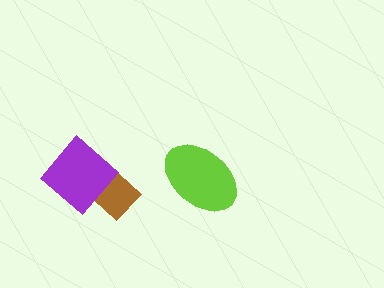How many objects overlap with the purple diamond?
1 object overlaps with the purple diamond.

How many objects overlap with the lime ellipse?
0 objects overlap with the lime ellipse.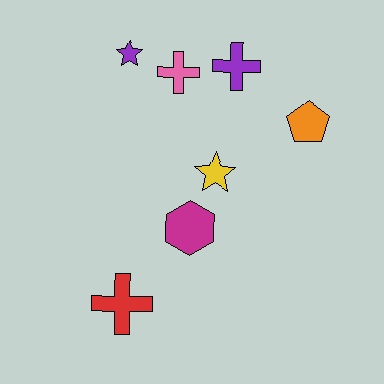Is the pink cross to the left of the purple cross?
Yes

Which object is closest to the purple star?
The pink cross is closest to the purple star.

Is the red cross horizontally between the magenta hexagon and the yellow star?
No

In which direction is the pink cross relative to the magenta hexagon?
The pink cross is above the magenta hexagon.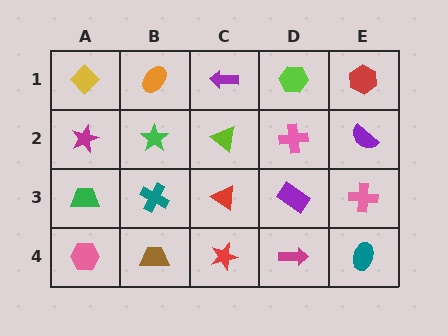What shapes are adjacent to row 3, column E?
A purple semicircle (row 2, column E), a teal ellipse (row 4, column E), a purple rectangle (row 3, column D).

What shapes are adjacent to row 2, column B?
An orange ellipse (row 1, column B), a teal cross (row 3, column B), a magenta star (row 2, column A), a lime triangle (row 2, column C).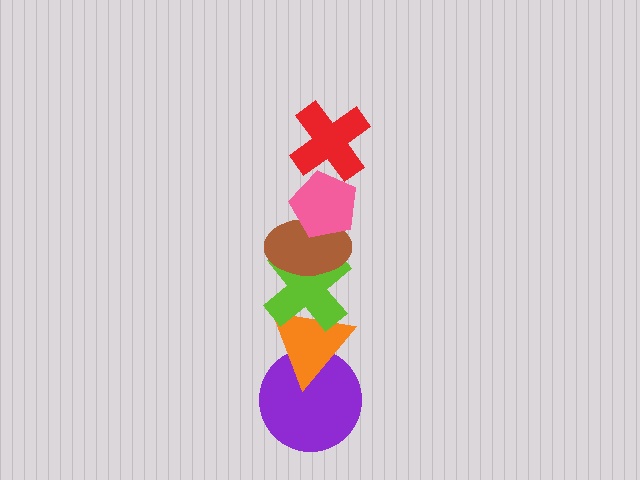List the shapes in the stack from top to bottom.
From top to bottom: the red cross, the pink pentagon, the brown ellipse, the lime cross, the orange triangle, the purple circle.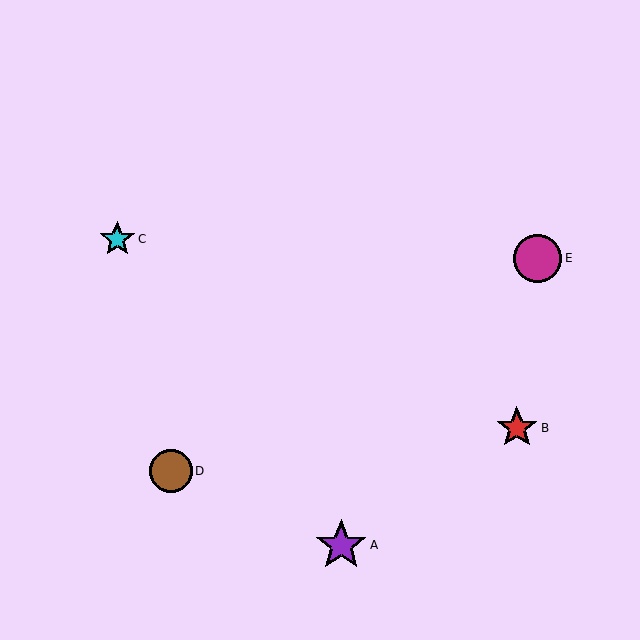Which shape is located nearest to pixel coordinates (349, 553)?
The purple star (labeled A) at (341, 545) is nearest to that location.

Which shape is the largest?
The purple star (labeled A) is the largest.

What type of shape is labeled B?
Shape B is a red star.